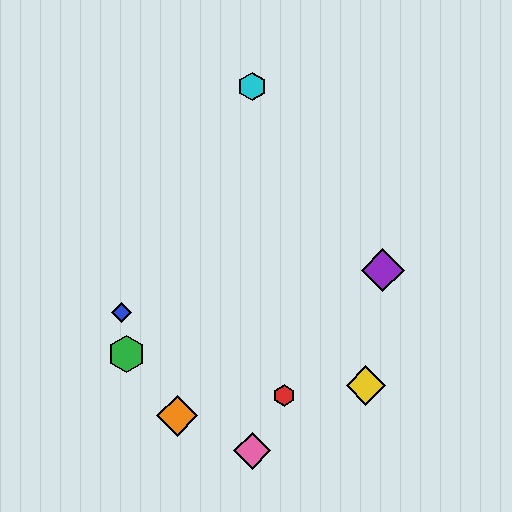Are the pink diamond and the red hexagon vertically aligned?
No, the pink diamond is at x≈252 and the red hexagon is at x≈284.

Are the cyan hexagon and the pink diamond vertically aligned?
Yes, both are at x≈252.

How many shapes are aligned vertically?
2 shapes (the cyan hexagon, the pink diamond) are aligned vertically.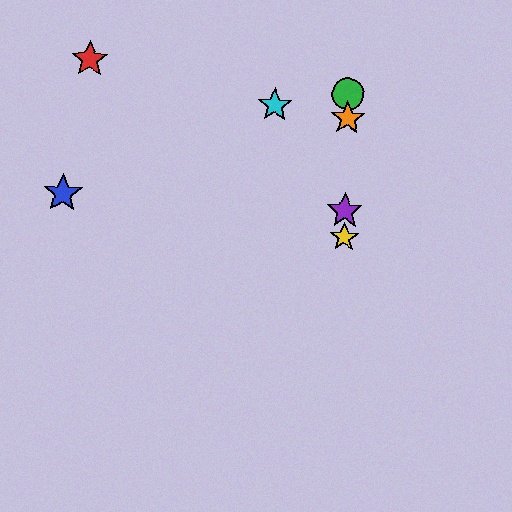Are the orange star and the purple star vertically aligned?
Yes, both are at x≈347.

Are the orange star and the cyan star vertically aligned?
No, the orange star is at x≈347 and the cyan star is at x≈275.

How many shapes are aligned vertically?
4 shapes (the green circle, the yellow star, the purple star, the orange star) are aligned vertically.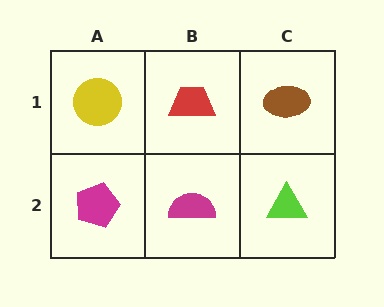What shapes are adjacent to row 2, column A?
A yellow circle (row 1, column A), a magenta semicircle (row 2, column B).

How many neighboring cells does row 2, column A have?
2.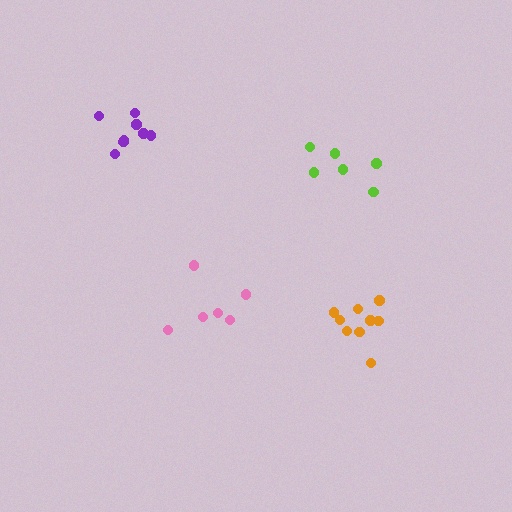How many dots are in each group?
Group 1: 9 dots, Group 2: 6 dots, Group 3: 9 dots, Group 4: 6 dots (30 total).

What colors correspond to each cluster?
The clusters are colored: purple, lime, orange, pink.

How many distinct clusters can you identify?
There are 4 distinct clusters.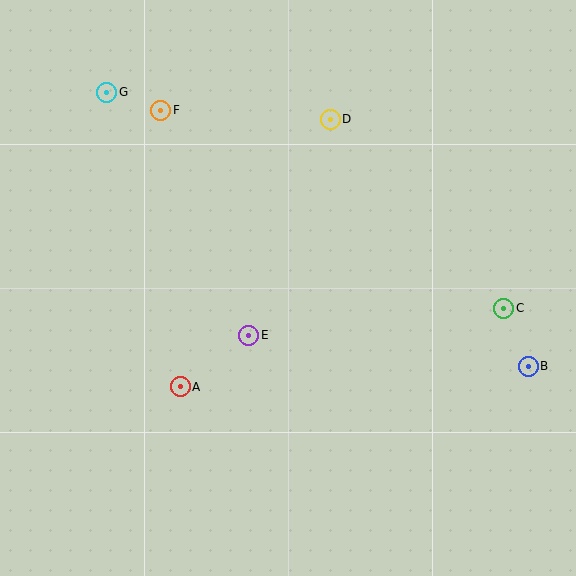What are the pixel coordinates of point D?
Point D is at (330, 119).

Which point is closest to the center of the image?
Point E at (248, 335) is closest to the center.